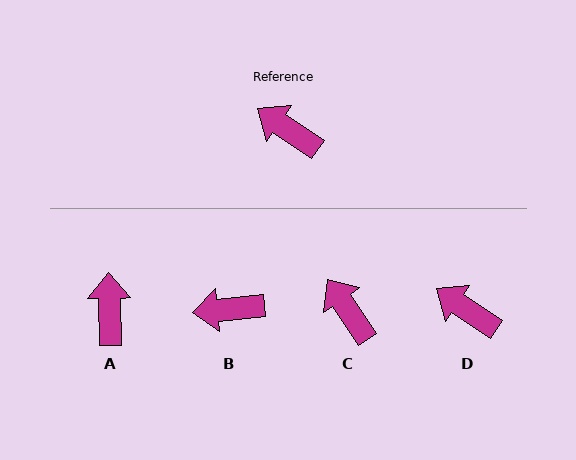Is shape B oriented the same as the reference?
No, it is off by about 40 degrees.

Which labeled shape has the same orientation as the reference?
D.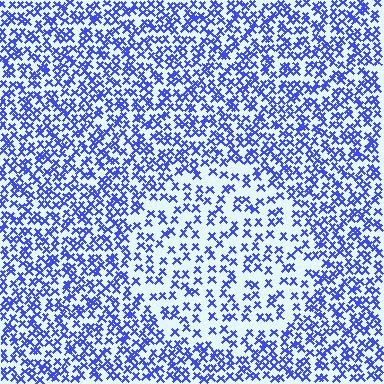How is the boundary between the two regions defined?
The boundary is defined by a change in element density (approximately 1.9x ratio). All elements are the same color, size, and shape.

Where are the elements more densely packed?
The elements are more densely packed outside the circle boundary.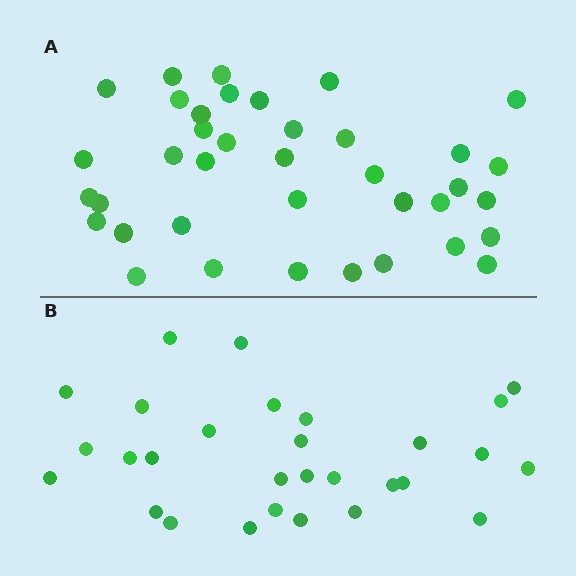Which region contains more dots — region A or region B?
Region A (the top region) has more dots.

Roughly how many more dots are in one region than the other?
Region A has roughly 8 or so more dots than region B.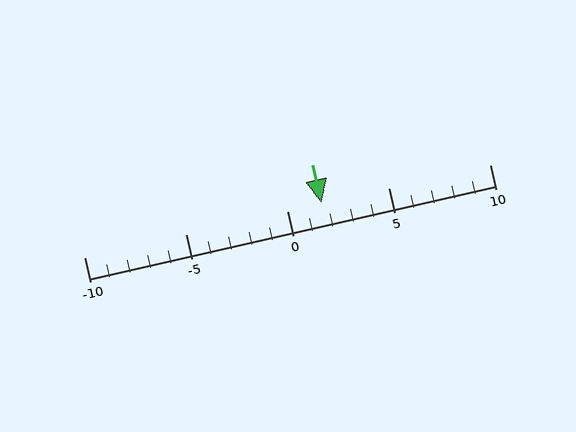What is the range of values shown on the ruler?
The ruler shows values from -10 to 10.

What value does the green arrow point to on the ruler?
The green arrow points to approximately 2.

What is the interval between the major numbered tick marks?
The major tick marks are spaced 5 units apart.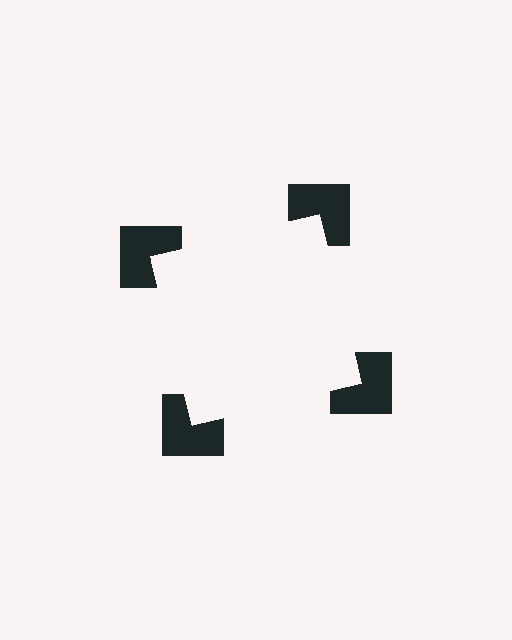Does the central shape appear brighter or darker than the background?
It typically appears slightly brighter than the background, even though no actual brightness change is drawn.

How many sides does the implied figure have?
4 sides.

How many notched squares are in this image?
There are 4 — one at each vertex of the illusory square.